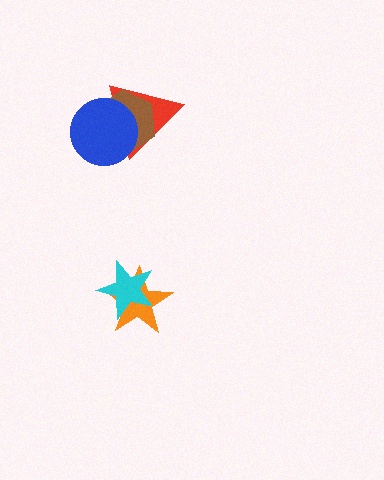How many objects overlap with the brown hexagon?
2 objects overlap with the brown hexagon.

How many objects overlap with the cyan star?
1 object overlaps with the cyan star.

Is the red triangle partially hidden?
Yes, it is partially covered by another shape.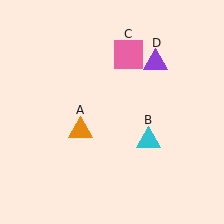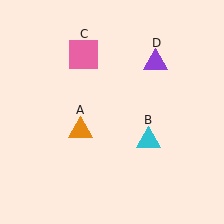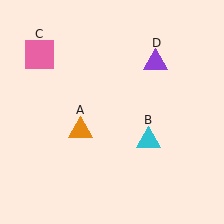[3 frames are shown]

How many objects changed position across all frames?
1 object changed position: pink square (object C).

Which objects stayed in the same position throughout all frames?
Orange triangle (object A) and cyan triangle (object B) and purple triangle (object D) remained stationary.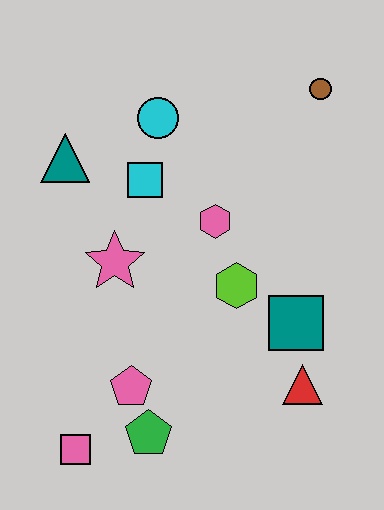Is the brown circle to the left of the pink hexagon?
No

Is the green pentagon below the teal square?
Yes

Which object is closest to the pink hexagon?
The lime hexagon is closest to the pink hexagon.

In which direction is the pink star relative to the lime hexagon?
The pink star is to the left of the lime hexagon.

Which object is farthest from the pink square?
The brown circle is farthest from the pink square.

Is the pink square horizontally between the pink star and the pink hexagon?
No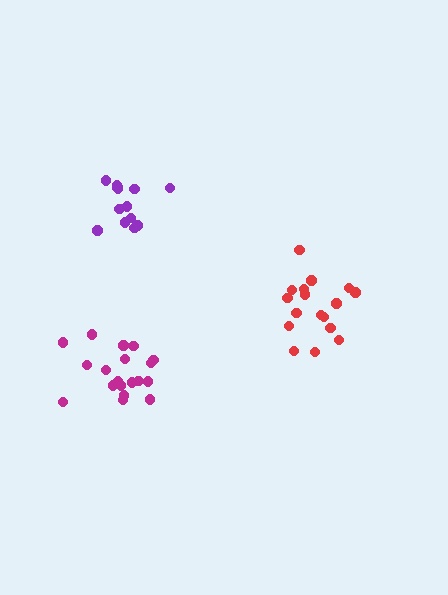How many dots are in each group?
Group 1: 14 dots, Group 2: 17 dots, Group 3: 19 dots (50 total).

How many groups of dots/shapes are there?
There are 3 groups.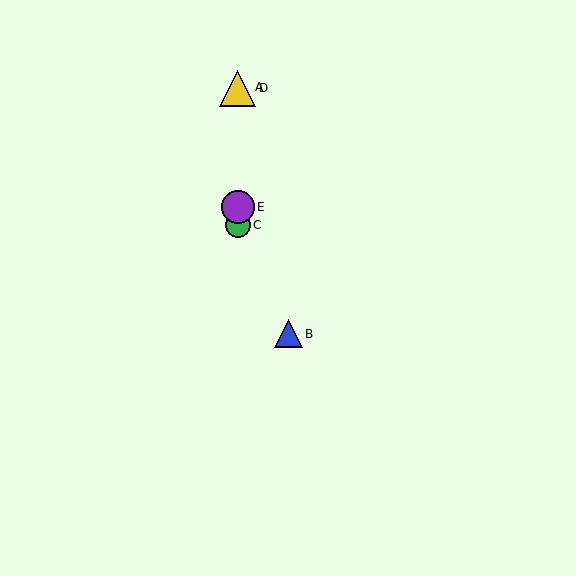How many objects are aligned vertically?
4 objects (A, C, D, E) are aligned vertically.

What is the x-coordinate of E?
Object E is at x≈238.